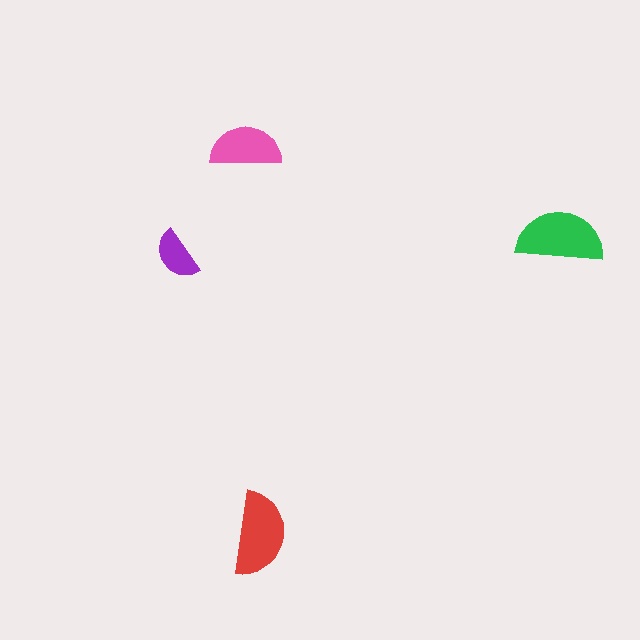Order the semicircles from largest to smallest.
the green one, the red one, the pink one, the purple one.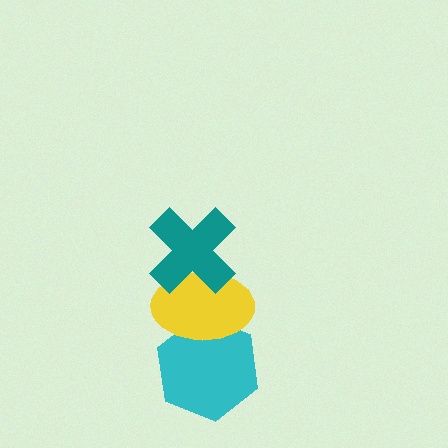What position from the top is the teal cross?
The teal cross is 1st from the top.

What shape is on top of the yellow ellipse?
The teal cross is on top of the yellow ellipse.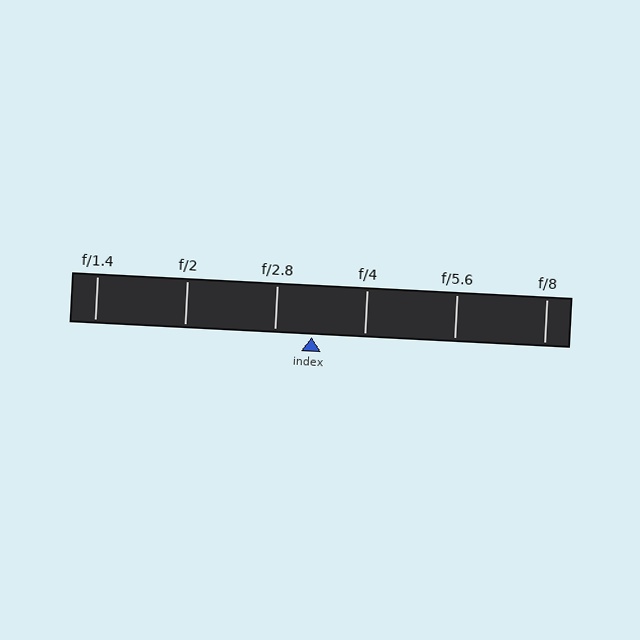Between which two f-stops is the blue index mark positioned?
The index mark is between f/2.8 and f/4.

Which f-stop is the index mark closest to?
The index mark is closest to f/2.8.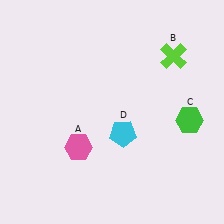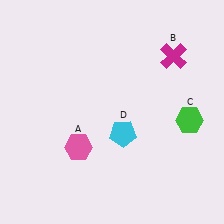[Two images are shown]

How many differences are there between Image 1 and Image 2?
There is 1 difference between the two images.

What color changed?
The cross (B) changed from lime in Image 1 to magenta in Image 2.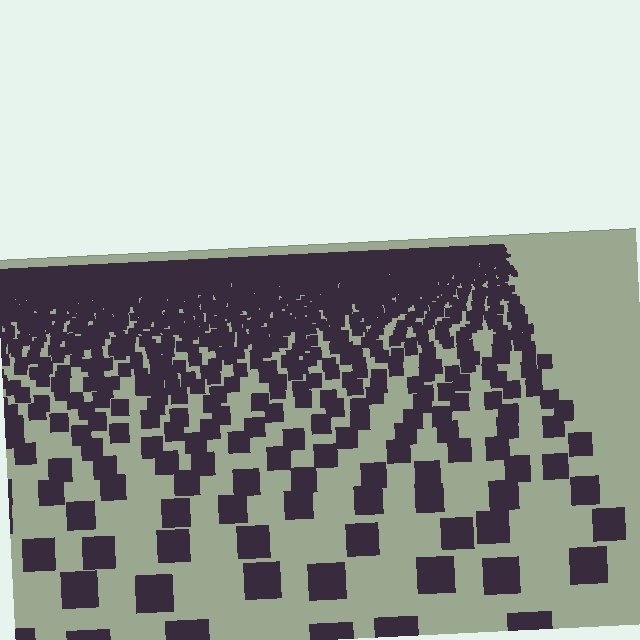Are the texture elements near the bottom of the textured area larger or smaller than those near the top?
Larger. Near the bottom, elements are closer to the viewer and appear at a bigger on-screen size.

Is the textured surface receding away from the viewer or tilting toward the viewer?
The surface is receding away from the viewer. Texture elements get smaller and denser toward the top.